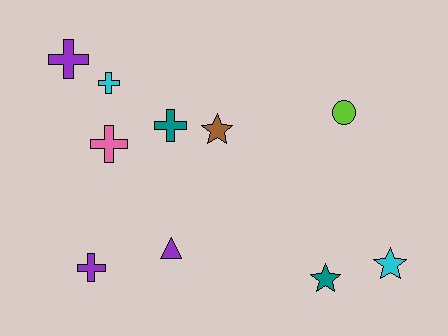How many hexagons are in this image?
There are no hexagons.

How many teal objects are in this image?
There are 2 teal objects.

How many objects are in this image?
There are 10 objects.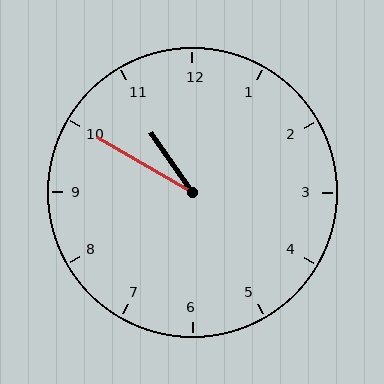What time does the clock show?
10:50.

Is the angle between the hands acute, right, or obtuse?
It is acute.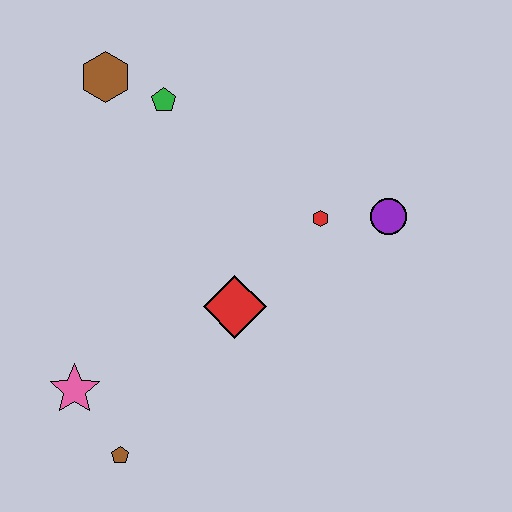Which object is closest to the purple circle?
The red hexagon is closest to the purple circle.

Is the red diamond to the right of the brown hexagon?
Yes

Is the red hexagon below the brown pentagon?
No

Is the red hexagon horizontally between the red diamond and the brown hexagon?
No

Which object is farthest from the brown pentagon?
The brown hexagon is farthest from the brown pentagon.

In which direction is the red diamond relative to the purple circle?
The red diamond is to the left of the purple circle.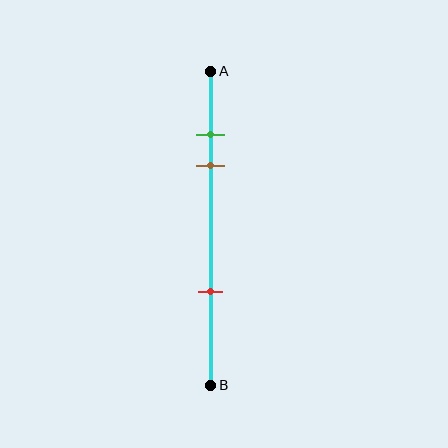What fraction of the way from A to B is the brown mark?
The brown mark is approximately 30% (0.3) of the way from A to B.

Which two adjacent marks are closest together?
The green and brown marks are the closest adjacent pair.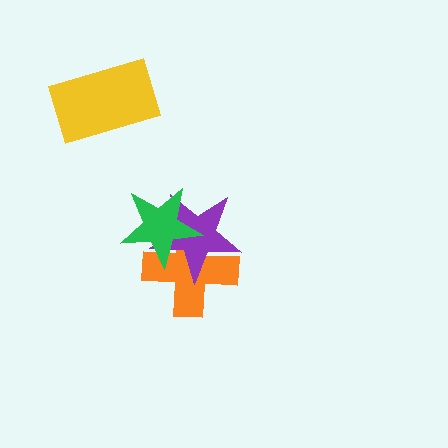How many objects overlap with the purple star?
2 objects overlap with the purple star.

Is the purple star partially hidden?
Yes, it is partially covered by another shape.